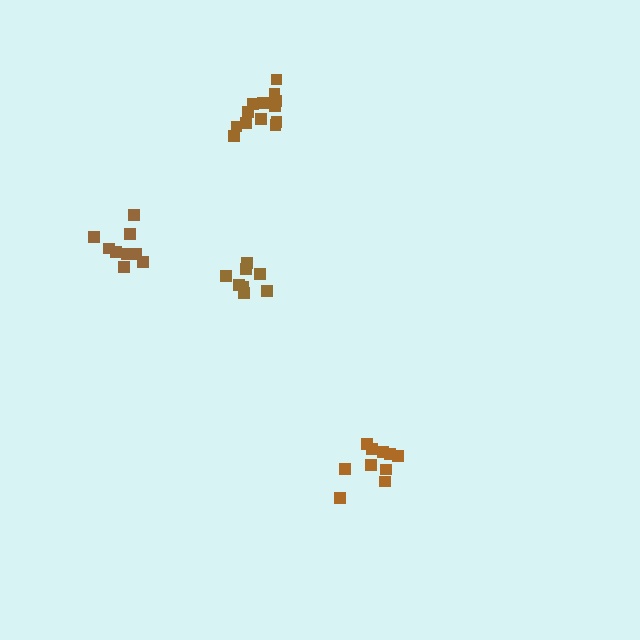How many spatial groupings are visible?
There are 4 spatial groupings.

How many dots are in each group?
Group 1: 13 dots, Group 2: 8 dots, Group 3: 9 dots, Group 4: 10 dots (40 total).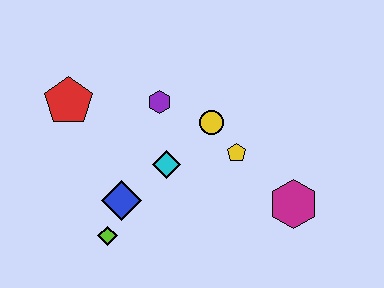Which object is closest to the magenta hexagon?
The yellow pentagon is closest to the magenta hexagon.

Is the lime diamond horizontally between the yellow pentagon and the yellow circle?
No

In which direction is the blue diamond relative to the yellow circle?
The blue diamond is to the left of the yellow circle.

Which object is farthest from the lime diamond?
The magenta hexagon is farthest from the lime diamond.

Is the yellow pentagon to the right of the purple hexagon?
Yes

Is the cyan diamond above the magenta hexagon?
Yes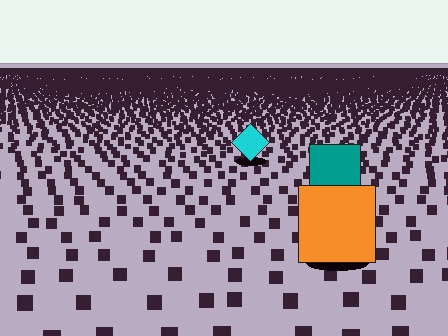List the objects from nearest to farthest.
From nearest to farthest: the orange square, the teal square, the cyan diamond.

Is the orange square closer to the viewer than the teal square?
Yes. The orange square is closer — you can tell from the texture gradient: the ground texture is coarser near it.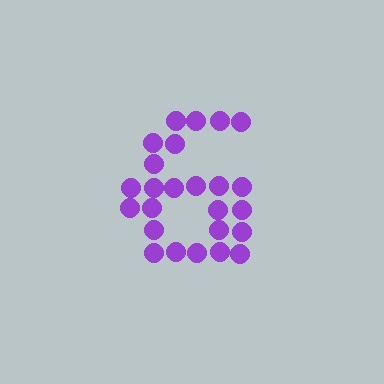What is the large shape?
The large shape is the digit 6.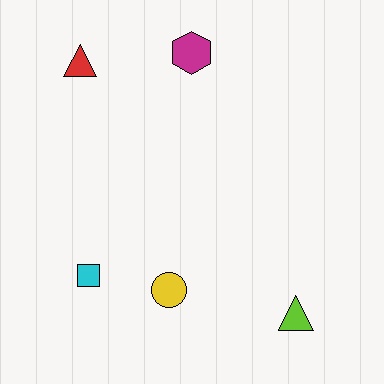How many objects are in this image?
There are 5 objects.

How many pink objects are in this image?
There are no pink objects.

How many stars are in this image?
There are no stars.